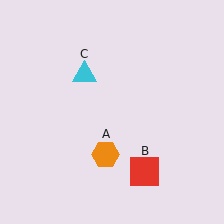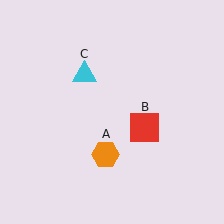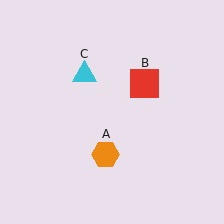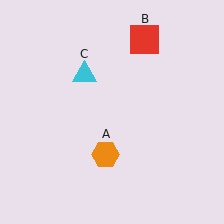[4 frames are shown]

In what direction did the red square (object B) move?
The red square (object B) moved up.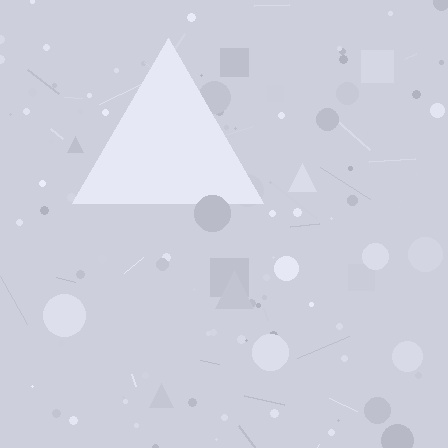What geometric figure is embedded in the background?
A triangle is embedded in the background.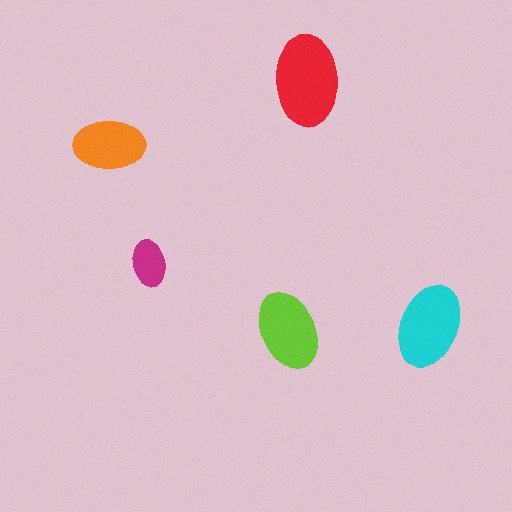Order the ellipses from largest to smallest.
the red one, the cyan one, the lime one, the orange one, the magenta one.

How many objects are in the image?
There are 5 objects in the image.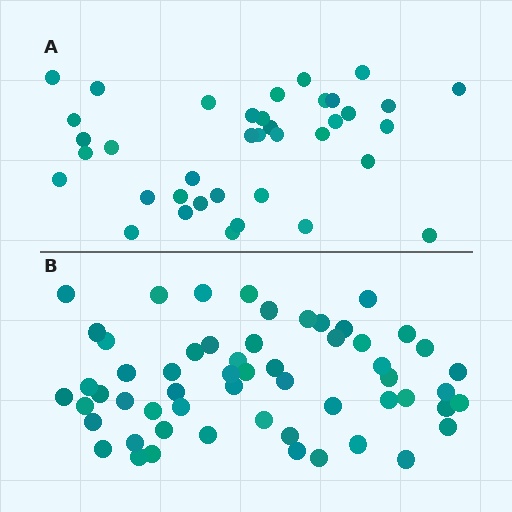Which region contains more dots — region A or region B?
Region B (the bottom region) has more dots.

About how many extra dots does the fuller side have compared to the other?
Region B has approximately 20 more dots than region A.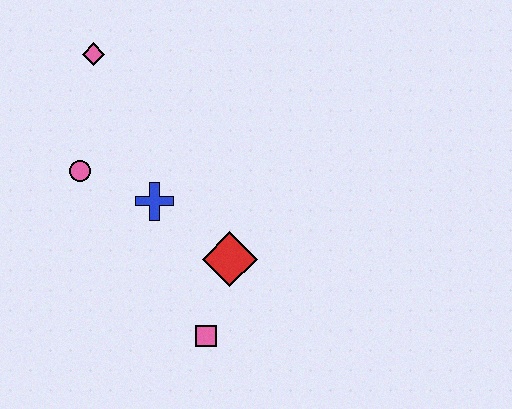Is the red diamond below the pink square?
No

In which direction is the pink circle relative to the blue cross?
The pink circle is to the left of the blue cross.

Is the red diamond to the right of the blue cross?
Yes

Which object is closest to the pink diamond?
The pink circle is closest to the pink diamond.